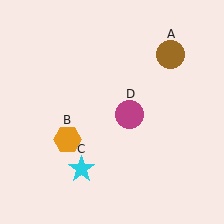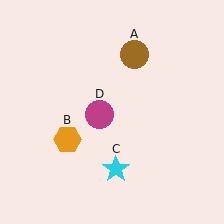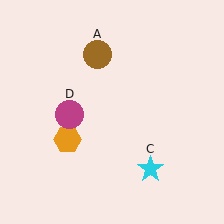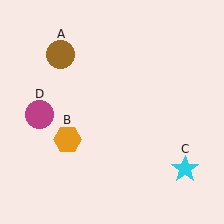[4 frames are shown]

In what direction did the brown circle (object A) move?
The brown circle (object A) moved left.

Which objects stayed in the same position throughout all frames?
Orange hexagon (object B) remained stationary.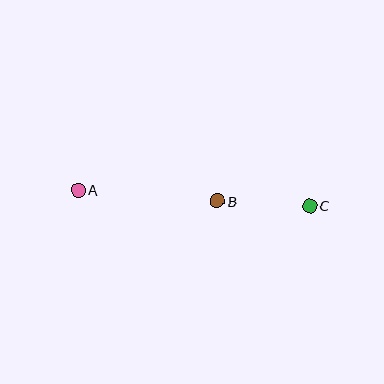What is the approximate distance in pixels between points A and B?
The distance between A and B is approximately 139 pixels.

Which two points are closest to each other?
Points B and C are closest to each other.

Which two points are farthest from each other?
Points A and C are farthest from each other.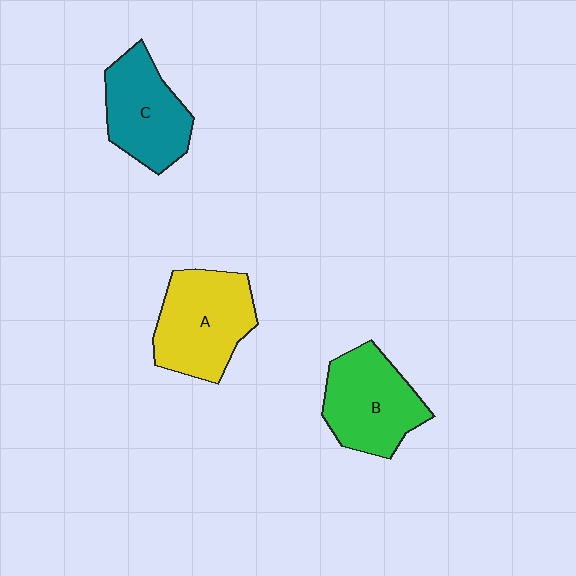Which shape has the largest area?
Shape A (yellow).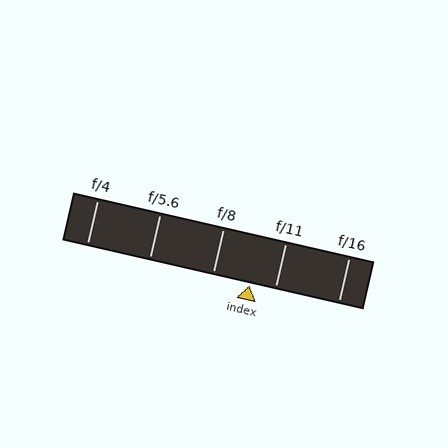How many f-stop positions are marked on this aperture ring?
There are 5 f-stop positions marked.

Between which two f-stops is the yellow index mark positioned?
The index mark is between f/8 and f/11.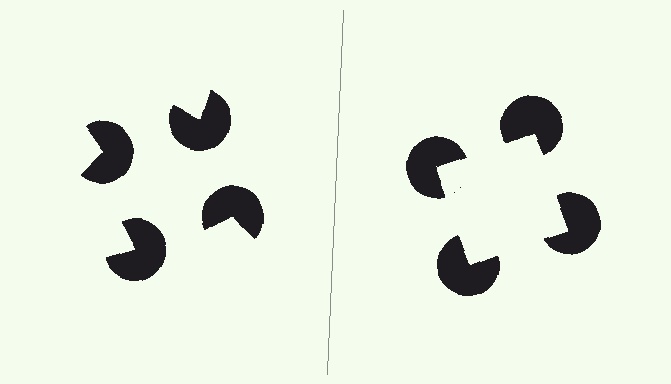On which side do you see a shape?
An illusory square appears on the right side. On the left side the wedge cuts are rotated, so no coherent shape forms.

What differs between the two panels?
The pac-man discs are positioned identically on both sides; only the wedge orientations differ. On the right they align to a square; on the left they are misaligned.